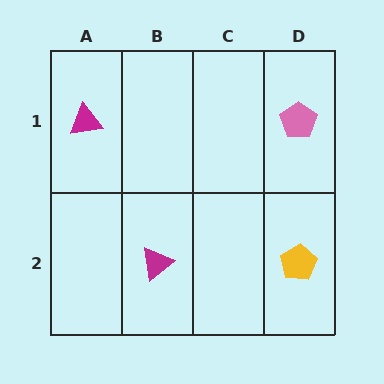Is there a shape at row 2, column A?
No, that cell is empty.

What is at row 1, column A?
A magenta triangle.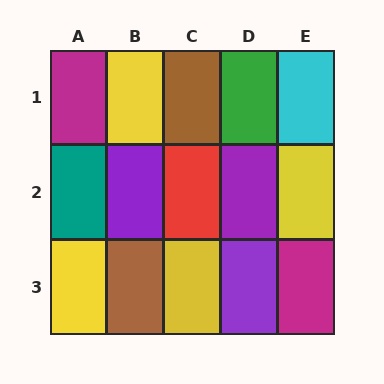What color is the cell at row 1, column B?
Yellow.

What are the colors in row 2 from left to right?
Teal, purple, red, purple, yellow.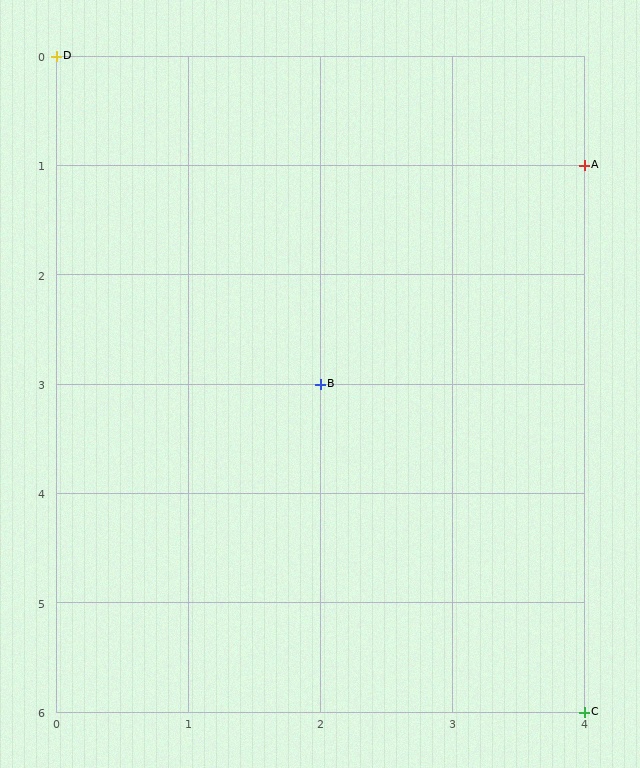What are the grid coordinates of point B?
Point B is at grid coordinates (2, 3).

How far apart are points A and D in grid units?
Points A and D are 4 columns and 1 row apart (about 4.1 grid units diagonally).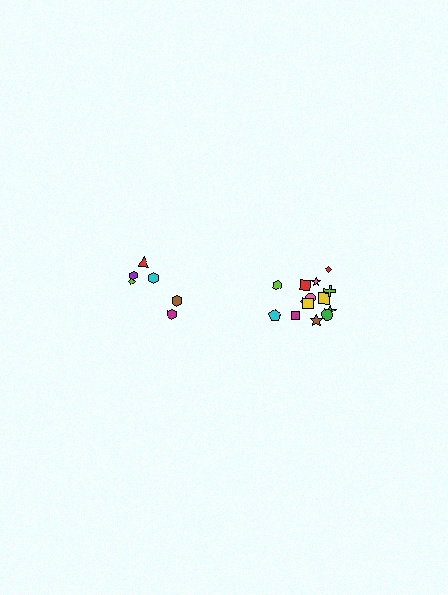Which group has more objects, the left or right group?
The right group.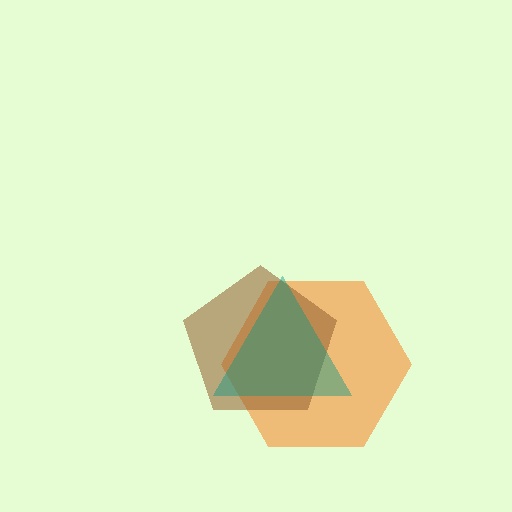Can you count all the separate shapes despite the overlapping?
Yes, there are 3 separate shapes.